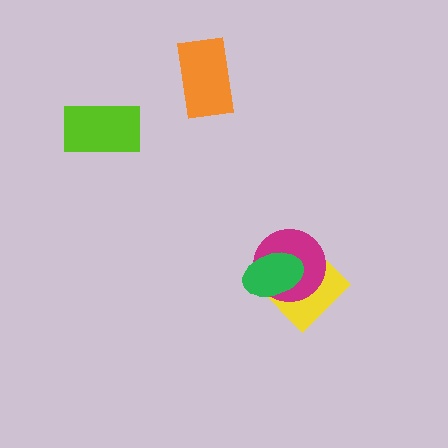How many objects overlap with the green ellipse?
2 objects overlap with the green ellipse.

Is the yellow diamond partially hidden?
Yes, it is partially covered by another shape.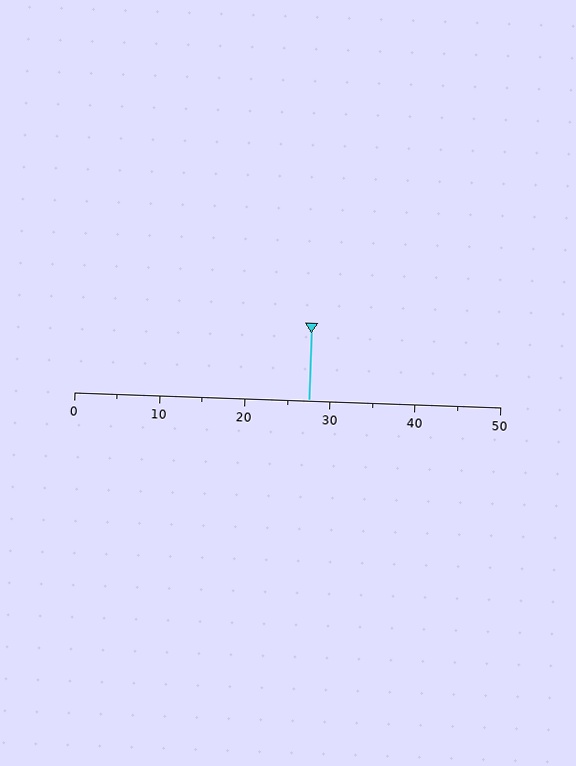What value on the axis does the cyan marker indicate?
The marker indicates approximately 27.5.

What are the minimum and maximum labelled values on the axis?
The axis runs from 0 to 50.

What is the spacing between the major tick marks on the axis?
The major ticks are spaced 10 apart.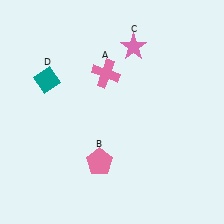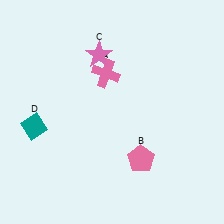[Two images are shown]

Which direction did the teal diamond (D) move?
The teal diamond (D) moved down.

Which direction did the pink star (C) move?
The pink star (C) moved left.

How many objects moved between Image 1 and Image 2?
3 objects moved between the two images.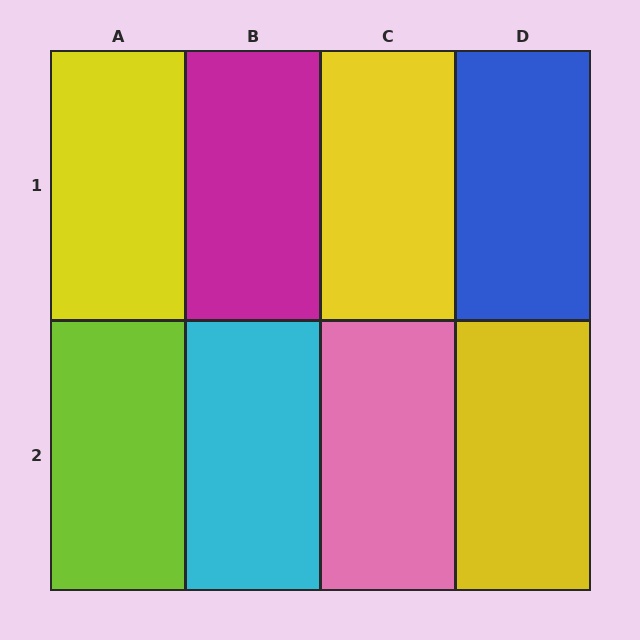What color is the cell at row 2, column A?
Lime.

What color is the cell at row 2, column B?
Cyan.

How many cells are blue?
1 cell is blue.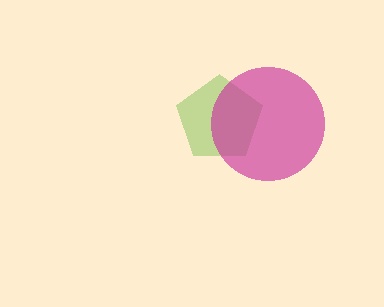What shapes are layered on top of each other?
The layered shapes are: a lime pentagon, a magenta circle.